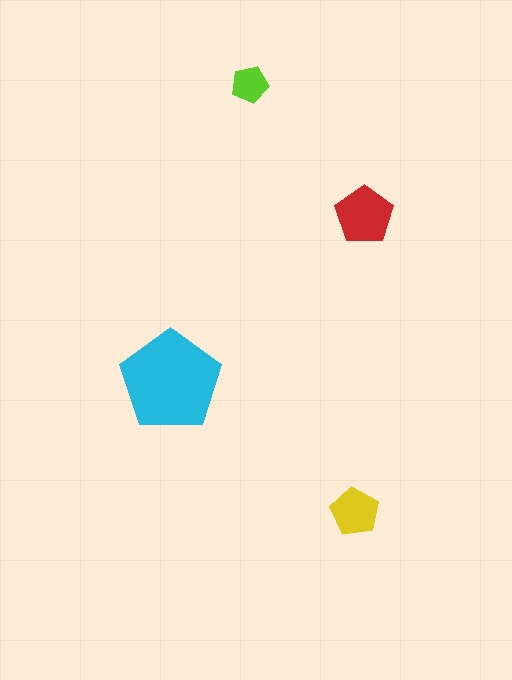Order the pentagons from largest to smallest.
the cyan one, the red one, the yellow one, the lime one.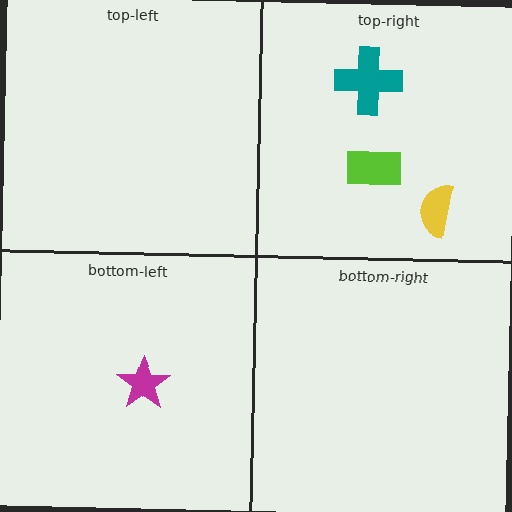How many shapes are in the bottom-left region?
1.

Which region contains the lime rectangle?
The top-right region.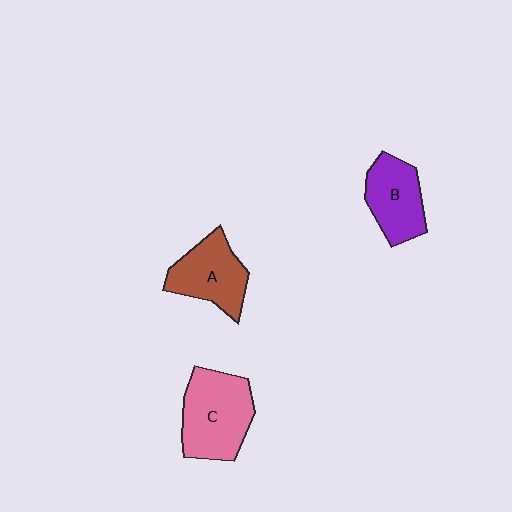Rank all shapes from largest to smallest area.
From largest to smallest: C (pink), A (brown), B (purple).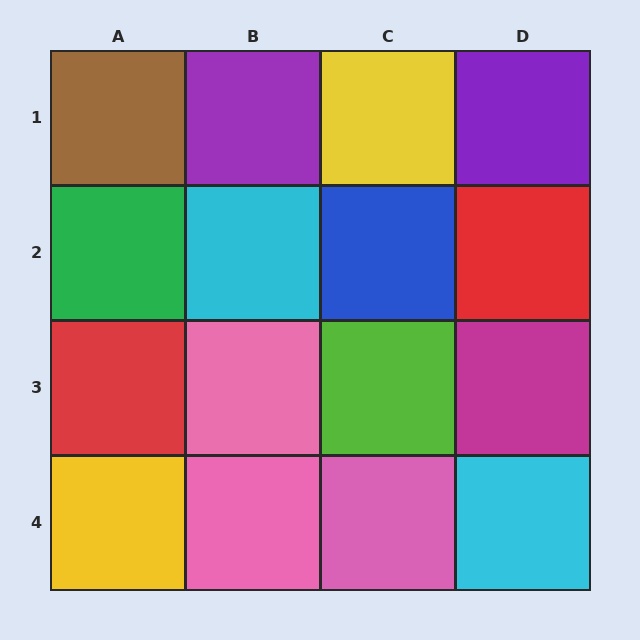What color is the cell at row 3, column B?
Pink.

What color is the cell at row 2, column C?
Blue.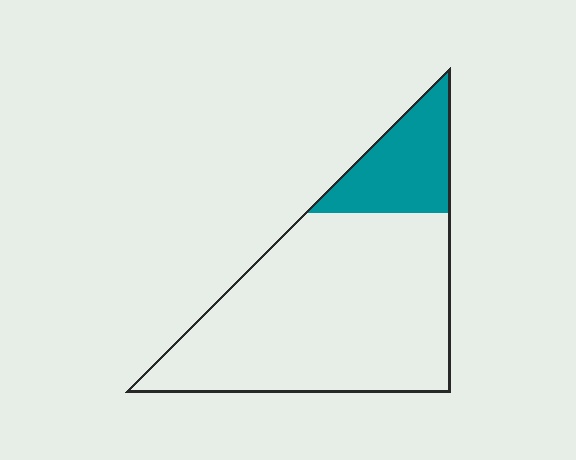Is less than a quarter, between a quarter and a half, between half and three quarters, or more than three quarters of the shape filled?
Less than a quarter.